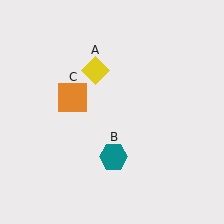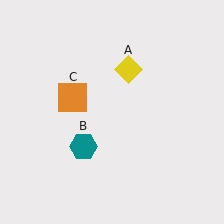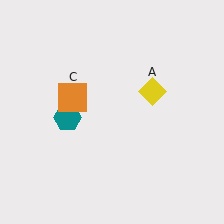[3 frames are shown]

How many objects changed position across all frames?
2 objects changed position: yellow diamond (object A), teal hexagon (object B).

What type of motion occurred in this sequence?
The yellow diamond (object A), teal hexagon (object B) rotated clockwise around the center of the scene.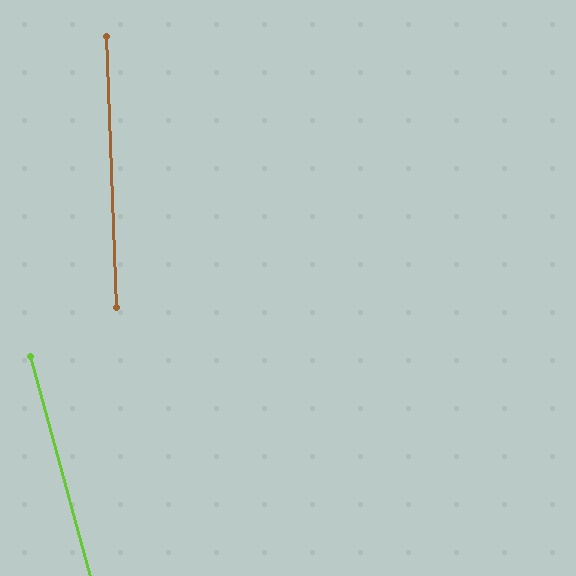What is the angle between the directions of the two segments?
Approximately 13 degrees.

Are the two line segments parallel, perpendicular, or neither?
Neither parallel nor perpendicular — they differ by about 13°.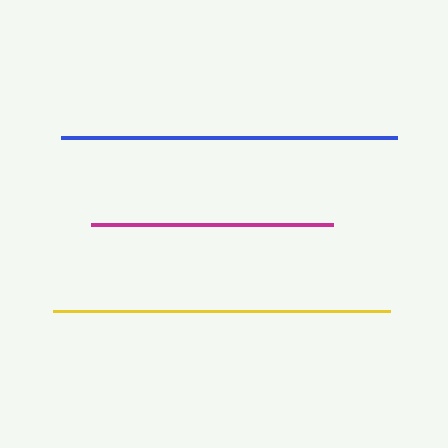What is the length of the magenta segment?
The magenta segment is approximately 242 pixels long.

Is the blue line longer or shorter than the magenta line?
The blue line is longer than the magenta line.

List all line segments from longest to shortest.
From longest to shortest: yellow, blue, magenta.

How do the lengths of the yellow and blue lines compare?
The yellow and blue lines are approximately the same length.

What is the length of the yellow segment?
The yellow segment is approximately 337 pixels long.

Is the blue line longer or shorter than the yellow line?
The yellow line is longer than the blue line.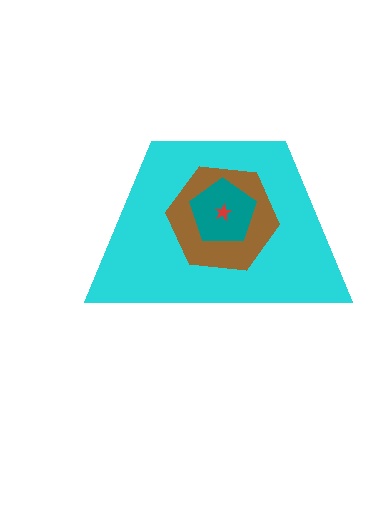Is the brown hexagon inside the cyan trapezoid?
Yes.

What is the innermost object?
The red star.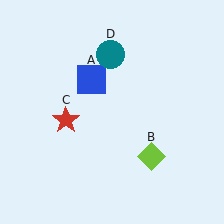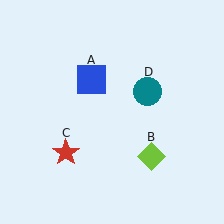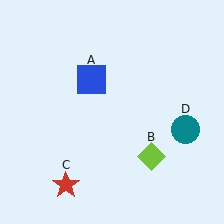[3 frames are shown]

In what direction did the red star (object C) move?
The red star (object C) moved down.